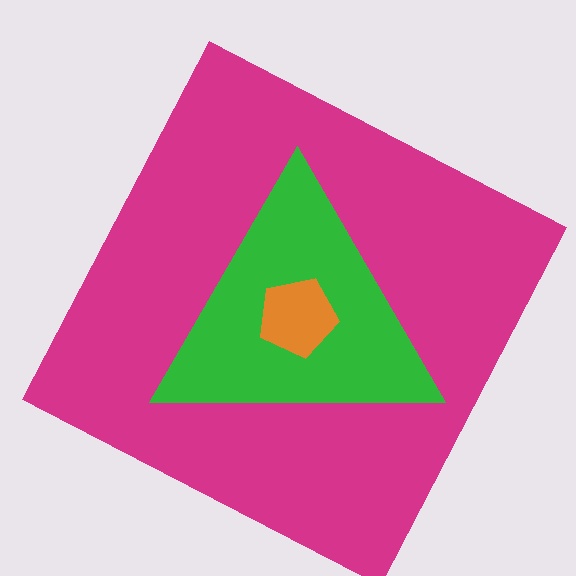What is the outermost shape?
The magenta square.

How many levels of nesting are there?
3.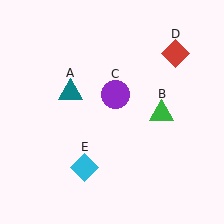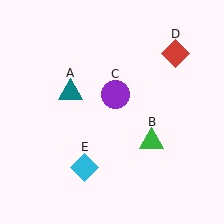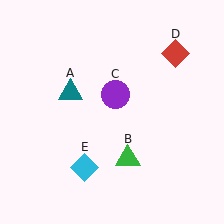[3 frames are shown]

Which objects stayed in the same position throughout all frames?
Teal triangle (object A) and purple circle (object C) and red diamond (object D) and cyan diamond (object E) remained stationary.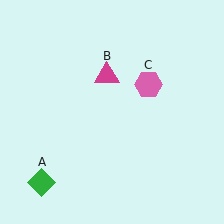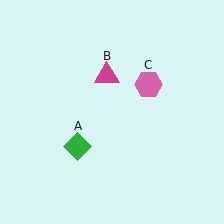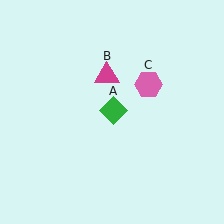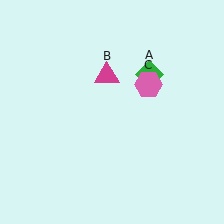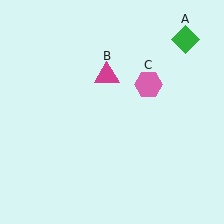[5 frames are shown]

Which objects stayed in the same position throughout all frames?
Magenta triangle (object B) and pink hexagon (object C) remained stationary.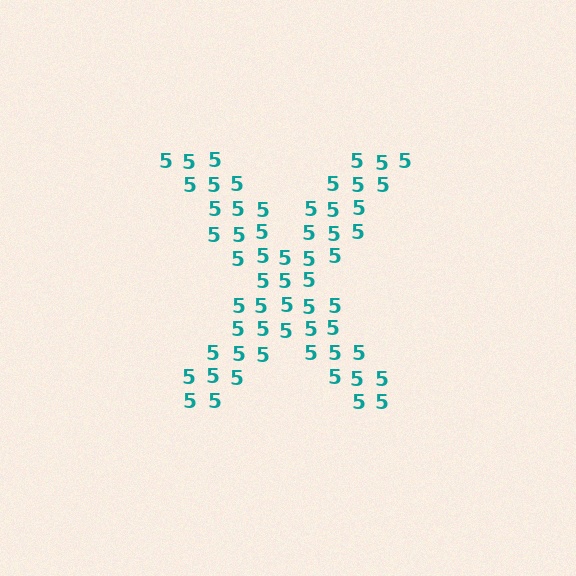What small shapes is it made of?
It is made of small digit 5's.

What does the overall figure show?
The overall figure shows the letter X.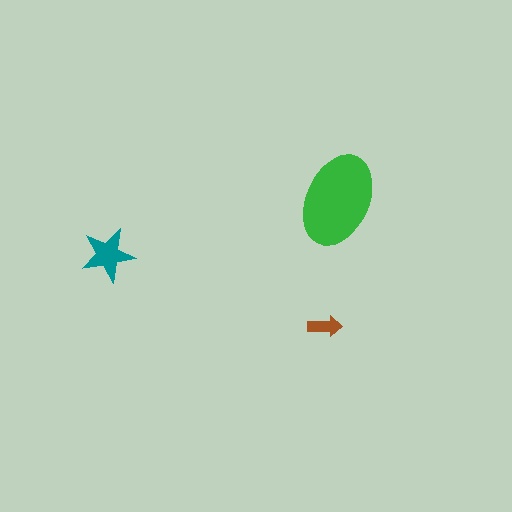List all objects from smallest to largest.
The brown arrow, the teal star, the green ellipse.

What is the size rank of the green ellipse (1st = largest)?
1st.